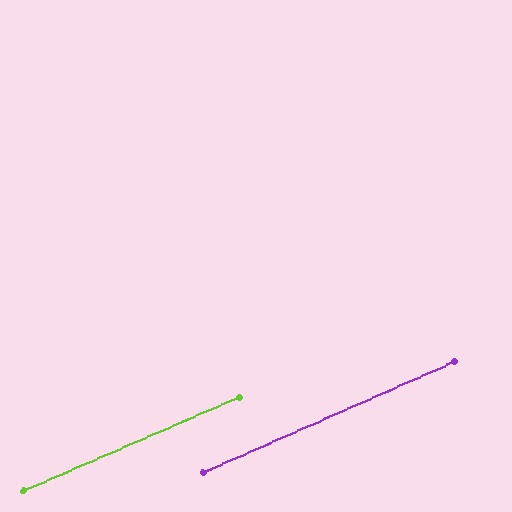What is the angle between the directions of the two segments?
Approximately 0 degrees.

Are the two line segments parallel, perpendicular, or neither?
Parallel — their directions differ by only 0.5°.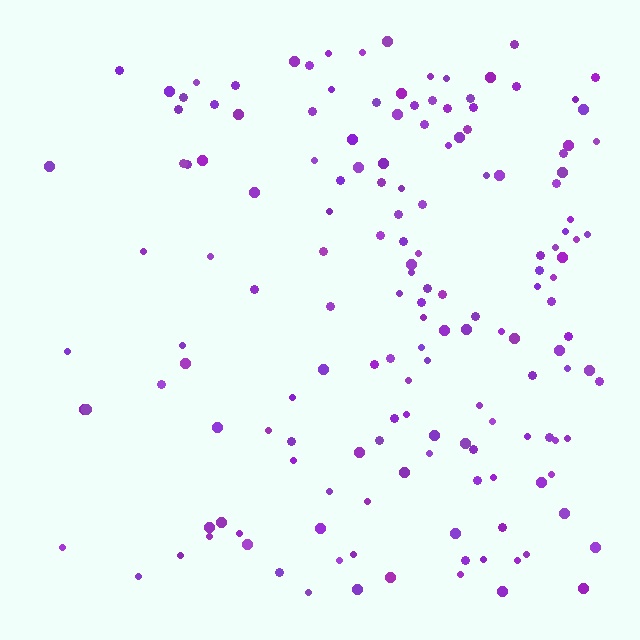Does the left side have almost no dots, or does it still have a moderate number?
Still a moderate number, just noticeably fewer than the right.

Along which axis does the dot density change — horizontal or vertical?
Horizontal.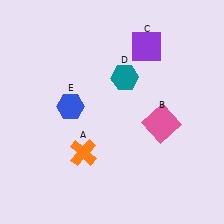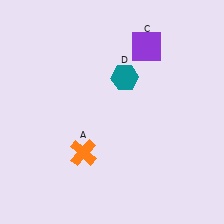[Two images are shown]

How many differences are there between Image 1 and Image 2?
There are 2 differences between the two images.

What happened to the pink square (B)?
The pink square (B) was removed in Image 2. It was in the bottom-right area of Image 1.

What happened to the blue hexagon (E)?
The blue hexagon (E) was removed in Image 2. It was in the top-left area of Image 1.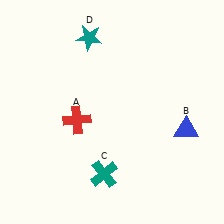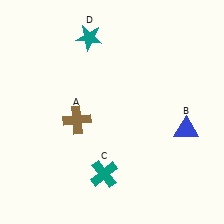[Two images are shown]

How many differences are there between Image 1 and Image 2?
There is 1 difference between the two images.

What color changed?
The cross (A) changed from red in Image 1 to brown in Image 2.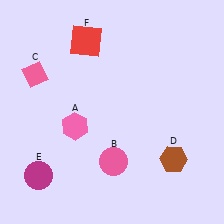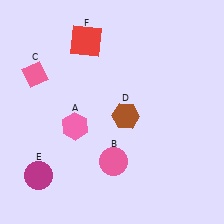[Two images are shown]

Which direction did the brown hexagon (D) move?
The brown hexagon (D) moved left.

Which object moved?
The brown hexagon (D) moved left.